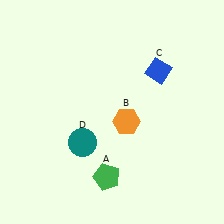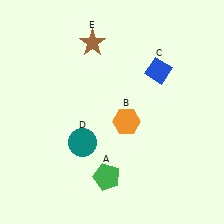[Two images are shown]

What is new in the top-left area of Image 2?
A brown star (E) was added in the top-left area of Image 2.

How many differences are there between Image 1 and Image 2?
There is 1 difference between the two images.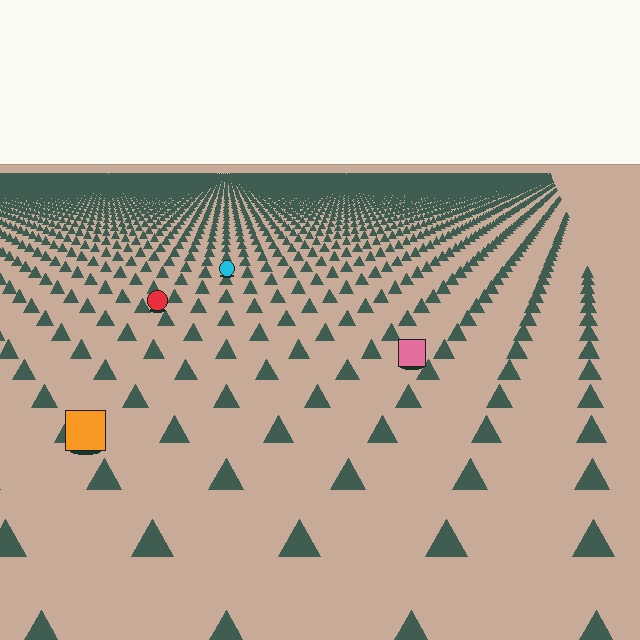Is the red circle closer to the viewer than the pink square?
No. The pink square is closer — you can tell from the texture gradient: the ground texture is coarser near it.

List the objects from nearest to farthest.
From nearest to farthest: the orange square, the pink square, the red circle, the cyan circle.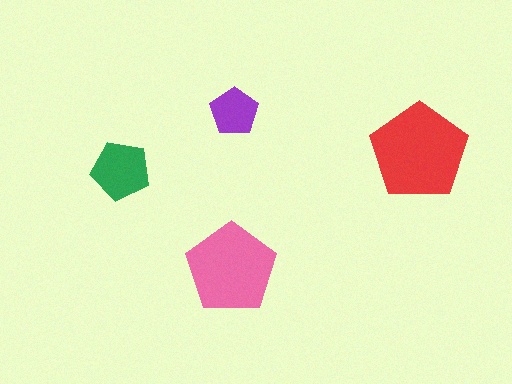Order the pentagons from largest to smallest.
the red one, the pink one, the green one, the purple one.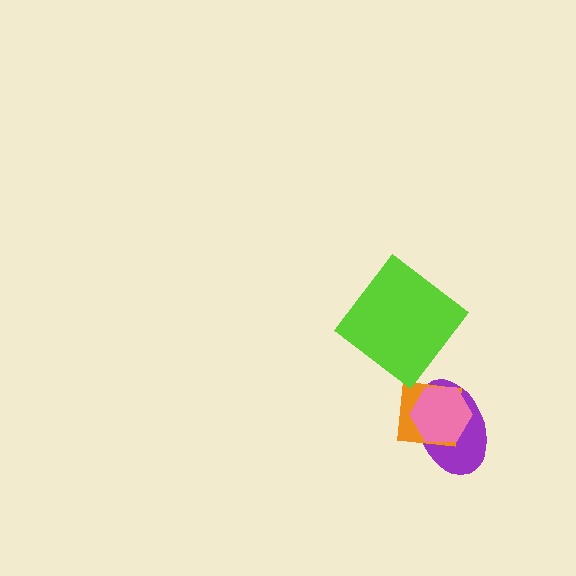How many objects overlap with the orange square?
2 objects overlap with the orange square.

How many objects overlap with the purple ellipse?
2 objects overlap with the purple ellipse.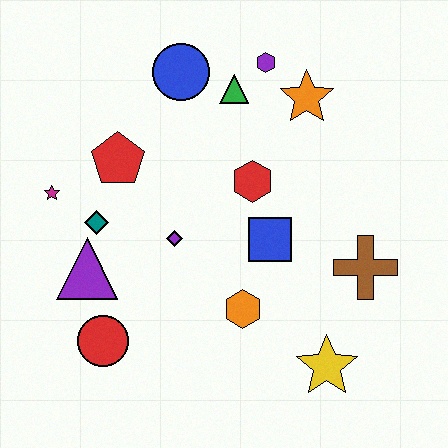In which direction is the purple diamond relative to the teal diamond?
The purple diamond is to the right of the teal diamond.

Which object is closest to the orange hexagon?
The blue square is closest to the orange hexagon.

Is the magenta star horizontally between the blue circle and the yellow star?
No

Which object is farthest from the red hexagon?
The red circle is farthest from the red hexagon.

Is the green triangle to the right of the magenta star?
Yes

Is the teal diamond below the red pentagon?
Yes